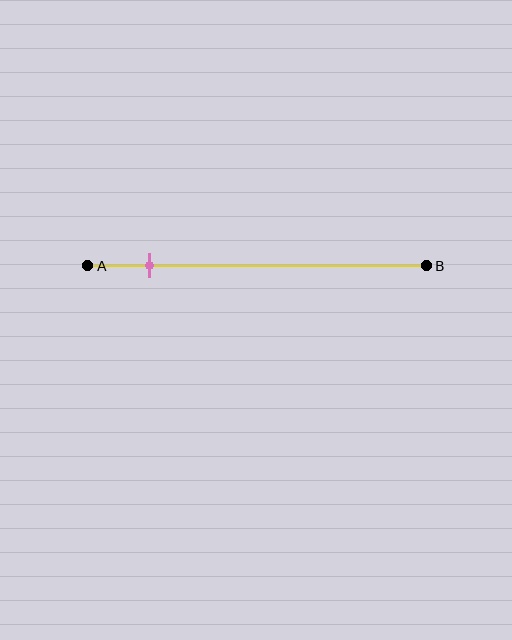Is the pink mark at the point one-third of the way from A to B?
No, the mark is at about 20% from A, not at the 33% one-third point.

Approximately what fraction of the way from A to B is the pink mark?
The pink mark is approximately 20% of the way from A to B.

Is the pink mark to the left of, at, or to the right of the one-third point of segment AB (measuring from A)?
The pink mark is to the left of the one-third point of segment AB.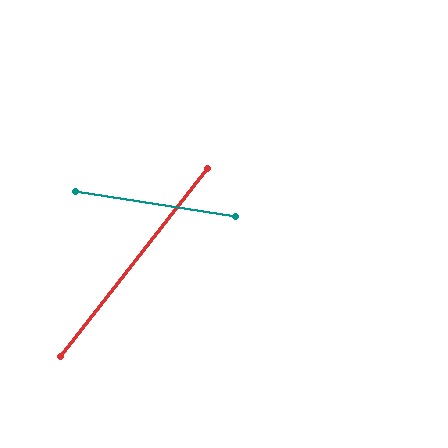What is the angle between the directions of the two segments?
Approximately 61 degrees.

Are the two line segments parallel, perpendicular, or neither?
Neither parallel nor perpendicular — they differ by about 61°.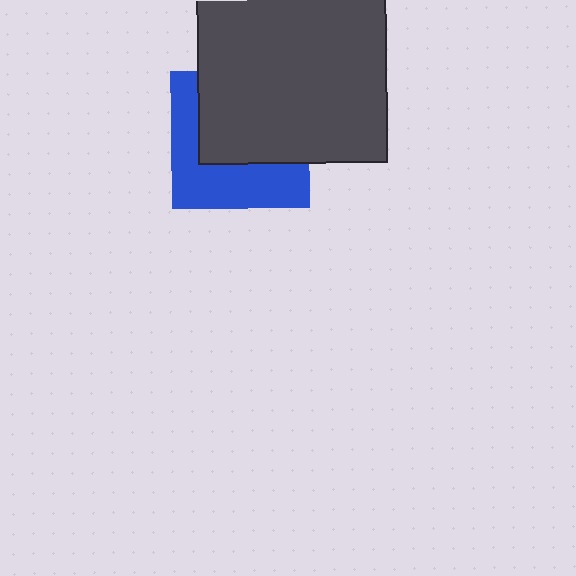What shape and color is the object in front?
The object in front is a dark gray square.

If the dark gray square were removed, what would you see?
You would see the complete blue square.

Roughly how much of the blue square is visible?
A small part of it is visible (roughly 45%).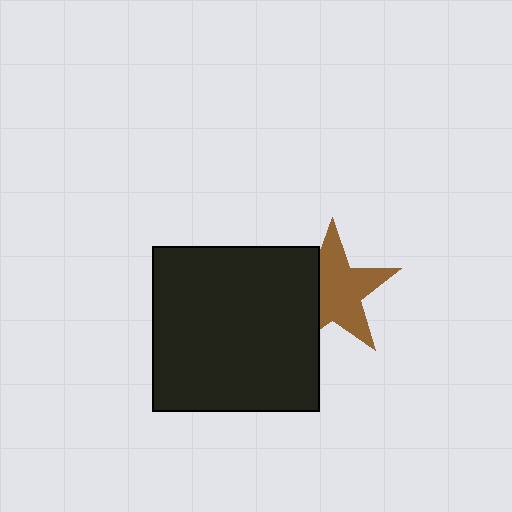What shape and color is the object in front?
The object in front is a black rectangle.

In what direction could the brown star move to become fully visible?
The brown star could move right. That would shift it out from behind the black rectangle entirely.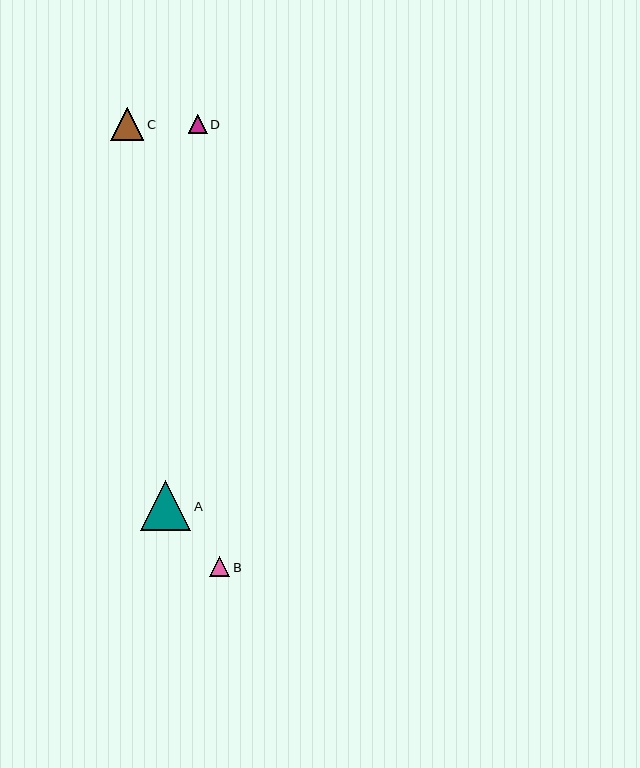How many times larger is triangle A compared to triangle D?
Triangle A is approximately 2.7 times the size of triangle D.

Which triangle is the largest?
Triangle A is the largest with a size of approximately 50 pixels.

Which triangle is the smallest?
Triangle D is the smallest with a size of approximately 19 pixels.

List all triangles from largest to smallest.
From largest to smallest: A, C, B, D.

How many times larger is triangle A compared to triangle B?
Triangle A is approximately 2.5 times the size of triangle B.